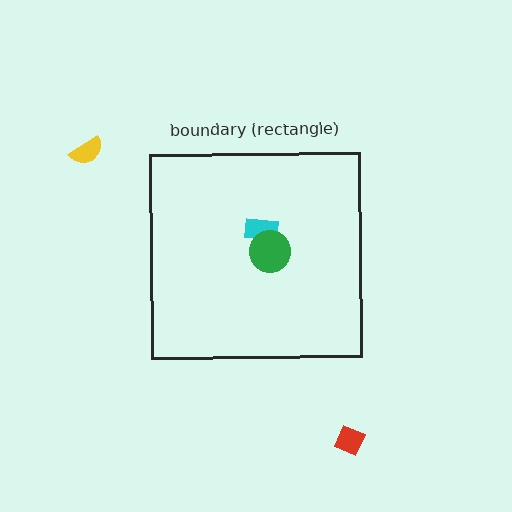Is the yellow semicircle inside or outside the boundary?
Outside.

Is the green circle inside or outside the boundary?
Inside.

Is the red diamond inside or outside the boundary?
Outside.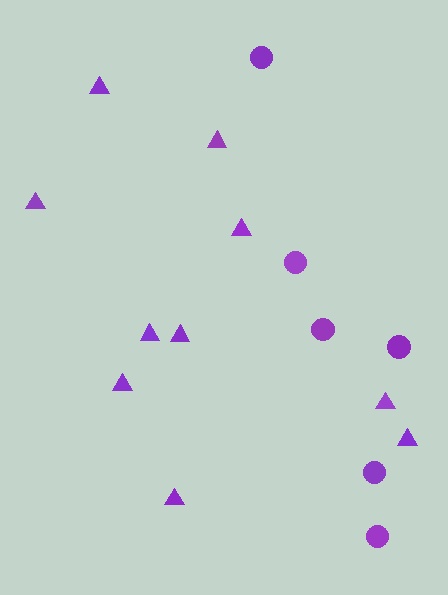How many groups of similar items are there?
There are 2 groups: one group of triangles (10) and one group of circles (6).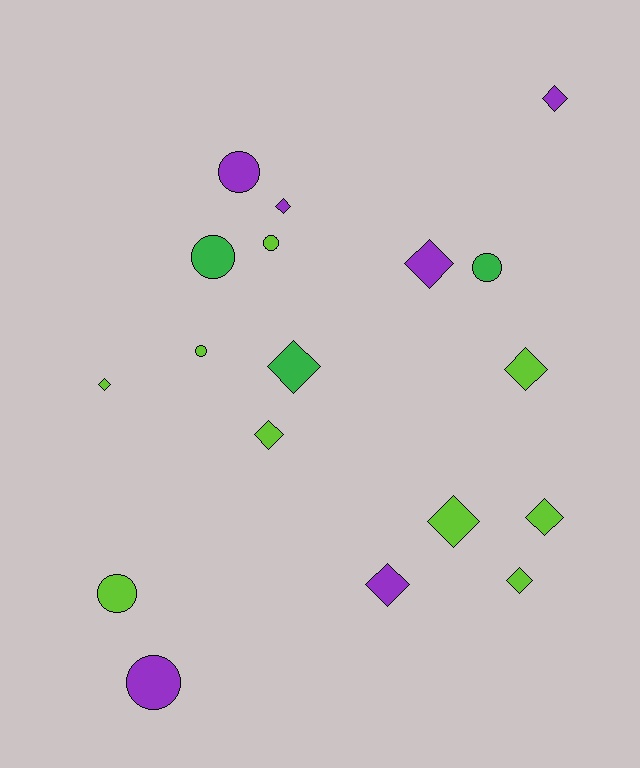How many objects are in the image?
There are 18 objects.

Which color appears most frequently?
Lime, with 9 objects.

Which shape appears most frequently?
Diamond, with 11 objects.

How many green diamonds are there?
There is 1 green diamond.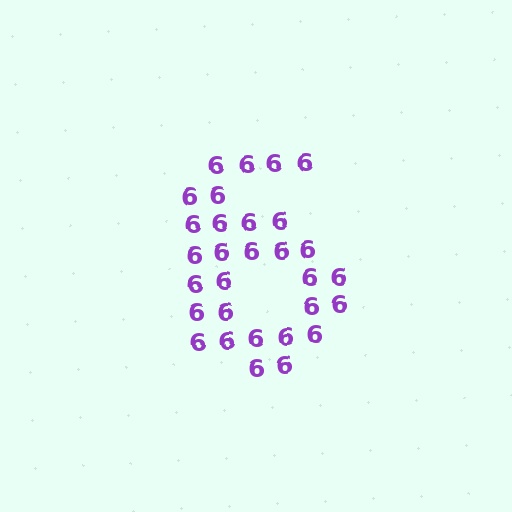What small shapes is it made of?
It is made of small digit 6's.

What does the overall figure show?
The overall figure shows the digit 6.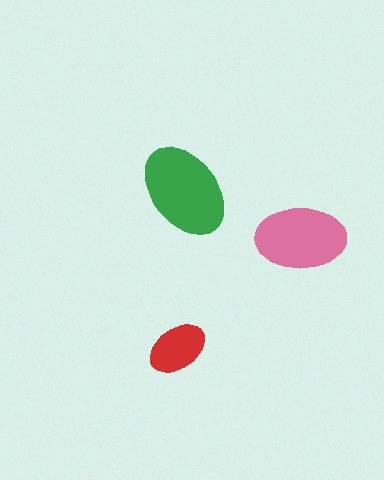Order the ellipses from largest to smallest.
the green one, the pink one, the red one.